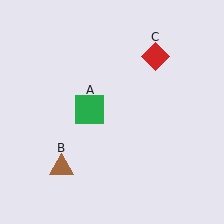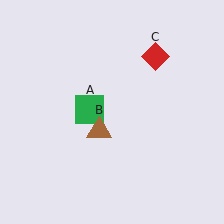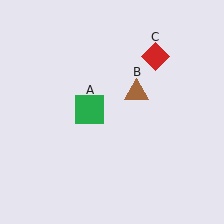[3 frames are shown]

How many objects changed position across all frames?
1 object changed position: brown triangle (object B).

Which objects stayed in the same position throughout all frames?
Green square (object A) and red diamond (object C) remained stationary.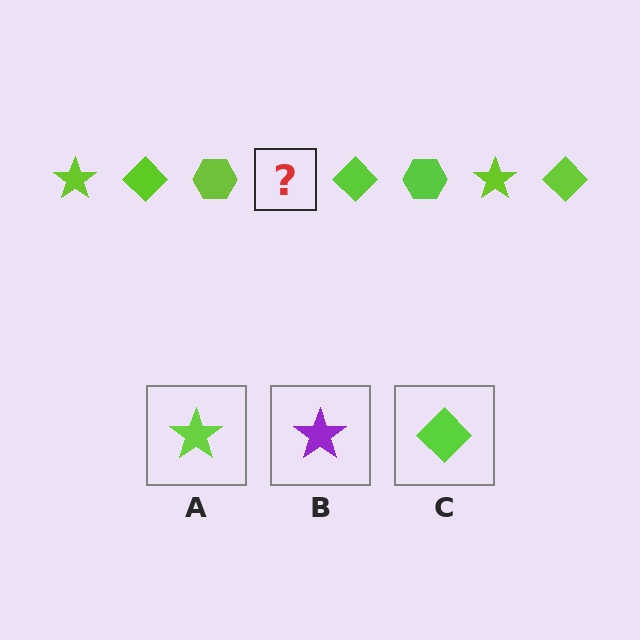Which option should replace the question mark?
Option A.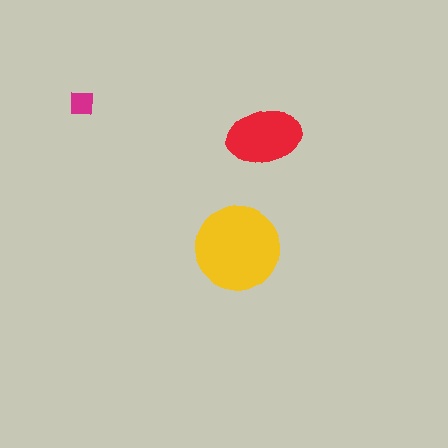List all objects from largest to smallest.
The yellow circle, the red ellipse, the magenta square.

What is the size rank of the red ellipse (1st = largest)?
2nd.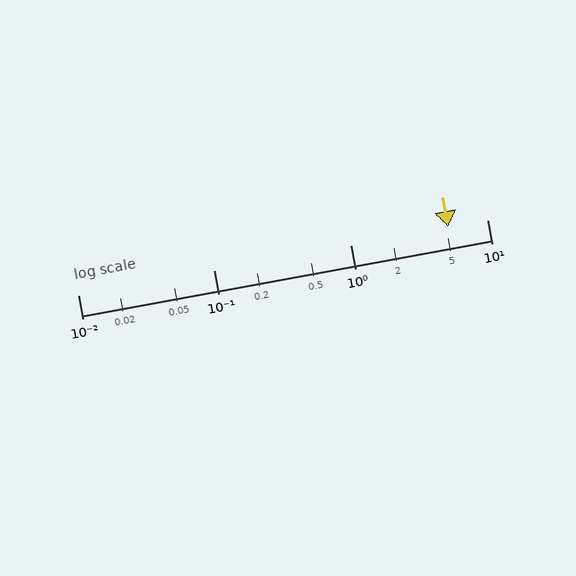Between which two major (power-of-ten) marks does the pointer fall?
The pointer is between 1 and 10.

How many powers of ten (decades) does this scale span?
The scale spans 3 decades, from 0.01 to 10.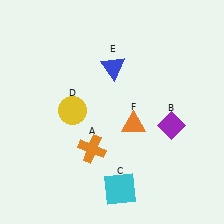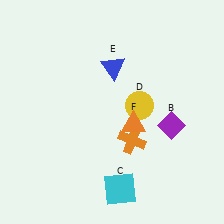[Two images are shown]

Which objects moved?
The objects that moved are: the orange cross (A), the yellow circle (D).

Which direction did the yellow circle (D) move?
The yellow circle (D) moved right.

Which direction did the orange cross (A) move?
The orange cross (A) moved right.